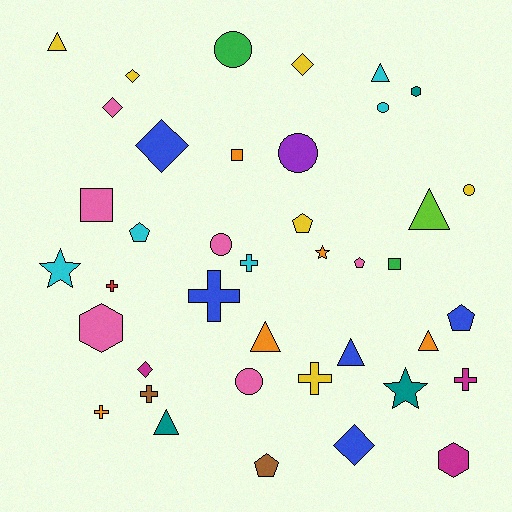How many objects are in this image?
There are 40 objects.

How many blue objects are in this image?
There are 5 blue objects.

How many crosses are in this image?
There are 7 crosses.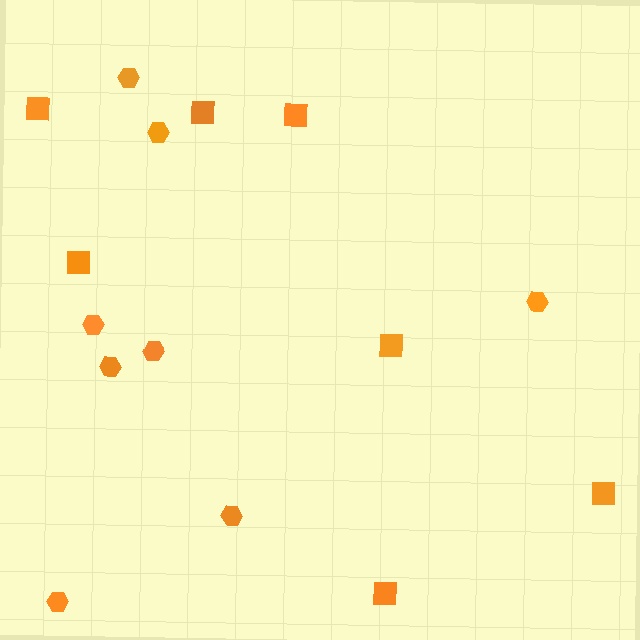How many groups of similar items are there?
There are 2 groups: one group of hexagons (8) and one group of squares (7).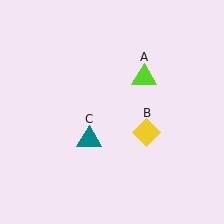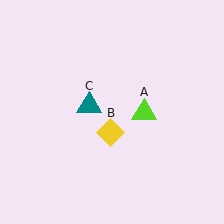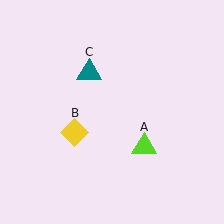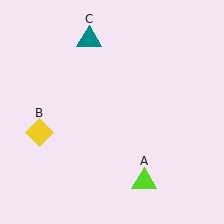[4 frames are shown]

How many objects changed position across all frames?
3 objects changed position: lime triangle (object A), yellow diamond (object B), teal triangle (object C).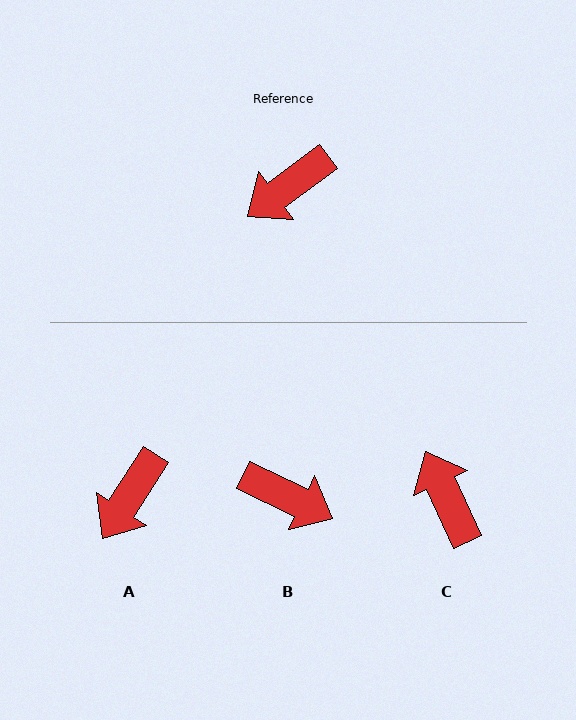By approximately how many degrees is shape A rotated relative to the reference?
Approximately 21 degrees counter-clockwise.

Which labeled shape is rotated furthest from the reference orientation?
B, about 118 degrees away.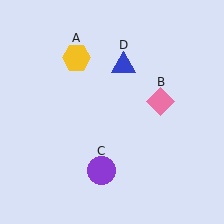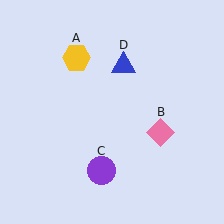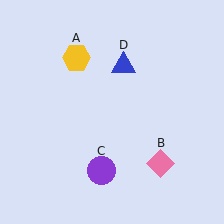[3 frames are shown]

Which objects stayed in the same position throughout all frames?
Yellow hexagon (object A) and purple circle (object C) and blue triangle (object D) remained stationary.